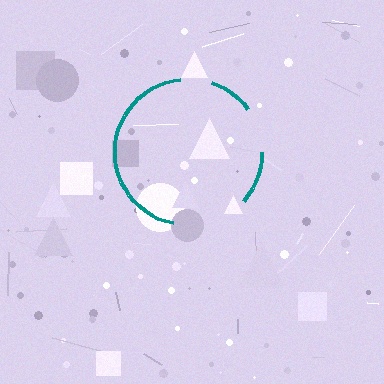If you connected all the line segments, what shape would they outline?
They would outline a circle.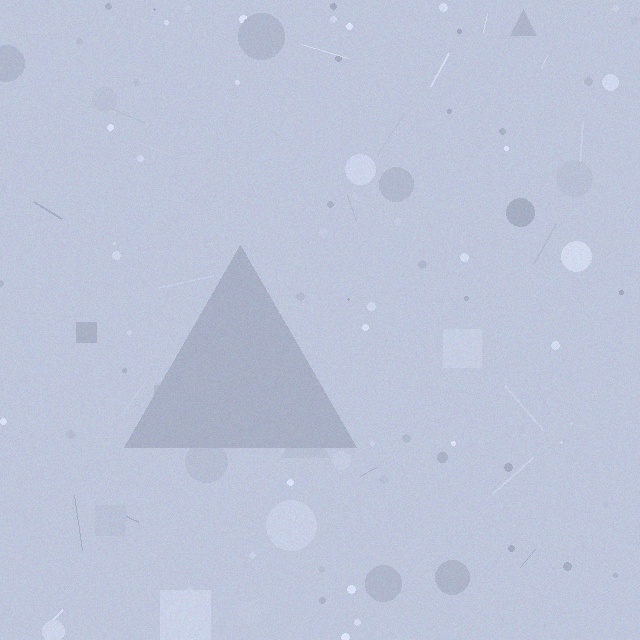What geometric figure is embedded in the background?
A triangle is embedded in the background.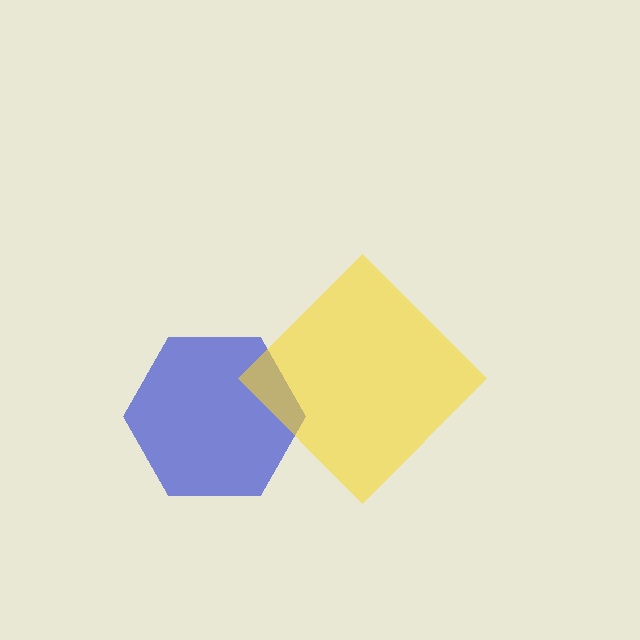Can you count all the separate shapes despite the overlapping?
Yes, there are 2 separate shapes.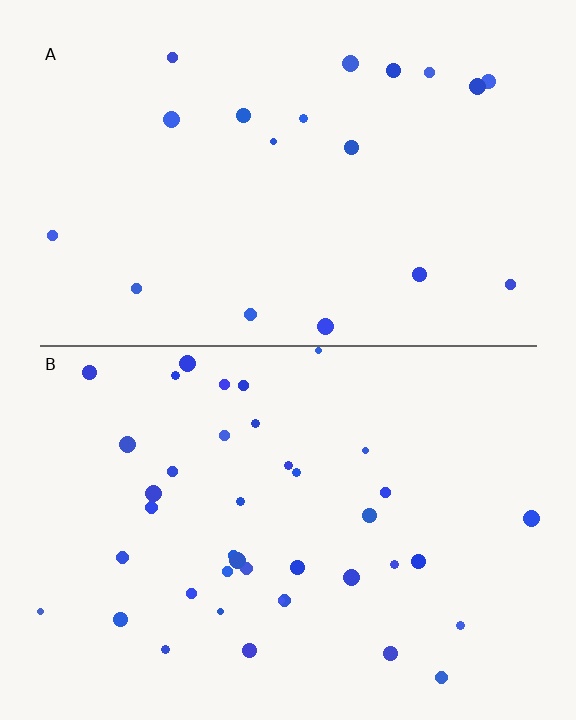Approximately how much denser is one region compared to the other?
Approximately 2.1× — region B over region A.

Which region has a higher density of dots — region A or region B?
B (the bottom).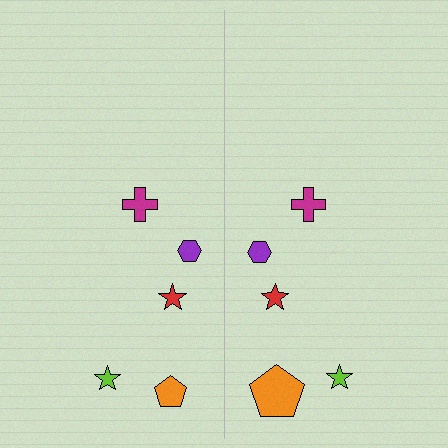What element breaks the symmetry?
The orange pentagon on the right side has a different size than its mirror counterpart.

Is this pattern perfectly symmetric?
No, the pattern is not perfectly symmetric. The orange pentagon on the right side has a different size than its mirror counterpart.